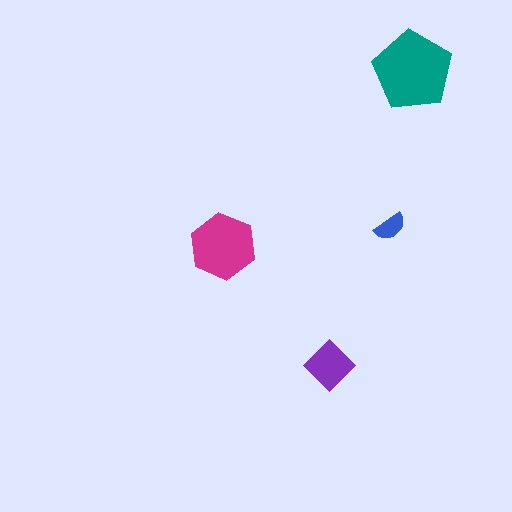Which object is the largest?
The teal pentagon.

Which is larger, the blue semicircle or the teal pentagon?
The teal pentagon.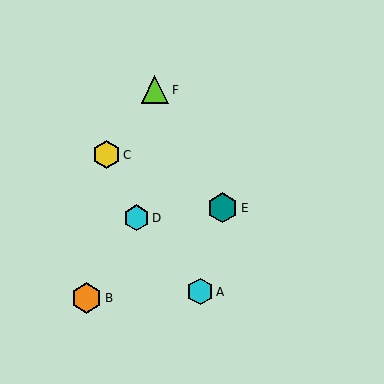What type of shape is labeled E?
Shape E is a teal hexagon.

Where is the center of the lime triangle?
The center of the lime triangle is at (155, 90).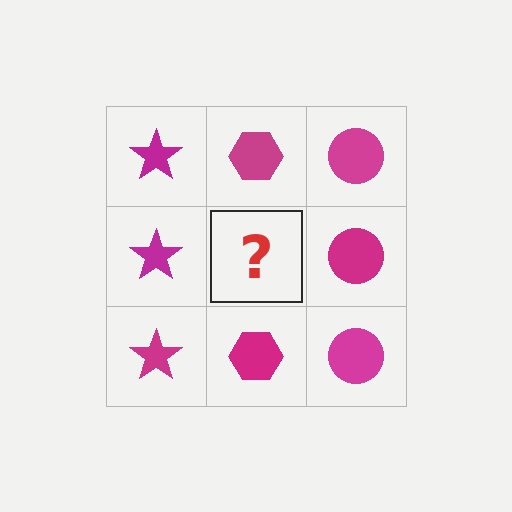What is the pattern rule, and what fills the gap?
The rule is that each column has a consistent shape. The gap should be filled with a magenta hexagon.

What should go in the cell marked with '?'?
The missing cell should contain a magenta hexagon.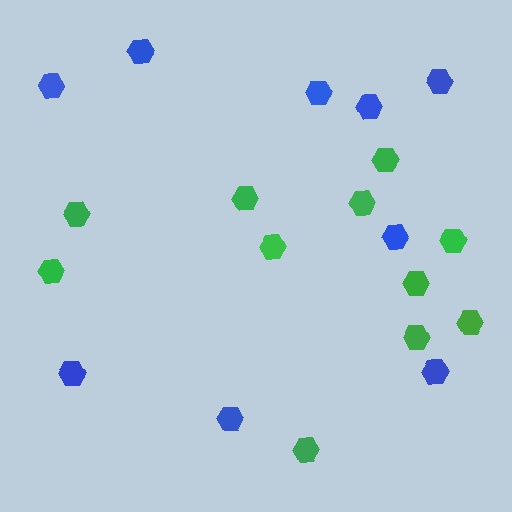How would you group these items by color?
There are 2 groups: one group of blue hexagons (9) and one group of green hexagons (11).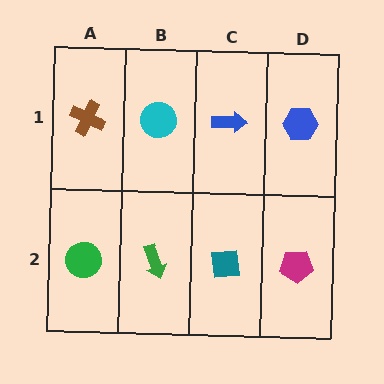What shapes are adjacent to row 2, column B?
A cyan circle (row 1, column B), a green circle (row 2, column A), a teal square (row 2, column C).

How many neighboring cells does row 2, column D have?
2.